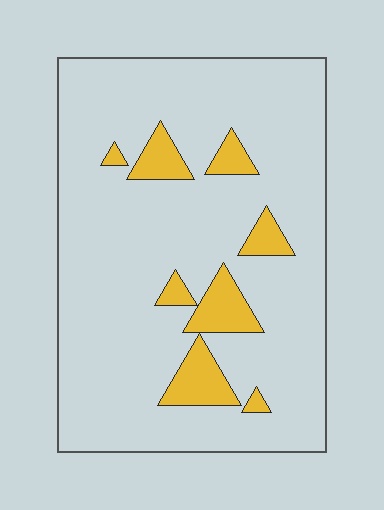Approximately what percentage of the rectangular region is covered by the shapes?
Approximately 10%.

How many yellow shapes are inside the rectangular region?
8.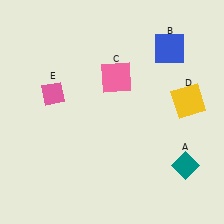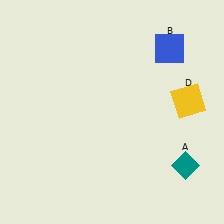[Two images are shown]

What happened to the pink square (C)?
The pink square (C) was removed in Image 2. It was in the top-right area of Image 1.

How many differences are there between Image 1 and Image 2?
There are 2 differences between the two images.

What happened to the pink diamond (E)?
The pink diamond (E) was removed in Image 2. It was in the top-left area of Image 1.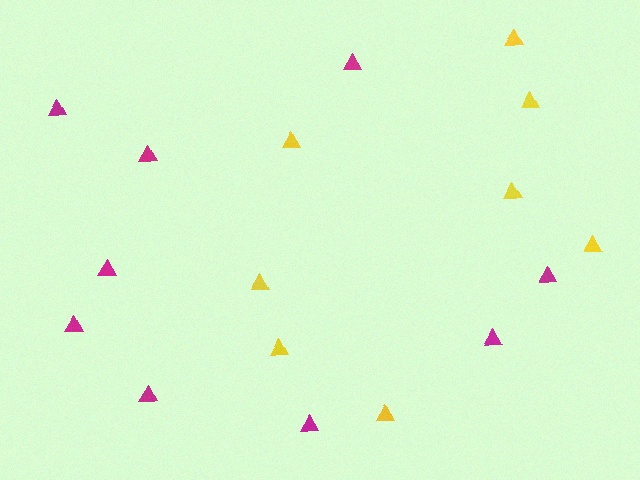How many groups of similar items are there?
There are 2 groups: one group of yellow triangles (8) and one group of magenta triangles (9).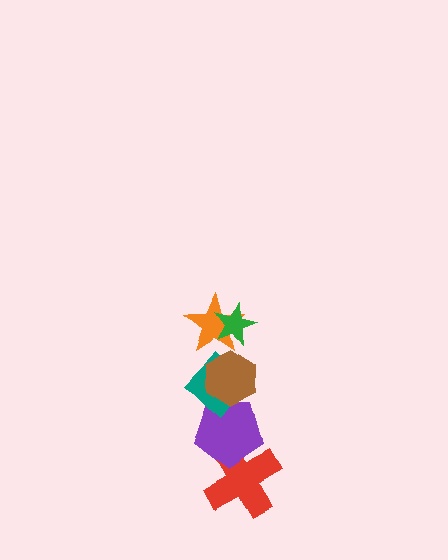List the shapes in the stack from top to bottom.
From top to bottom: the green star, the orange star, the brown hexagon, the teal diamond, the purple pentagon, the red cross.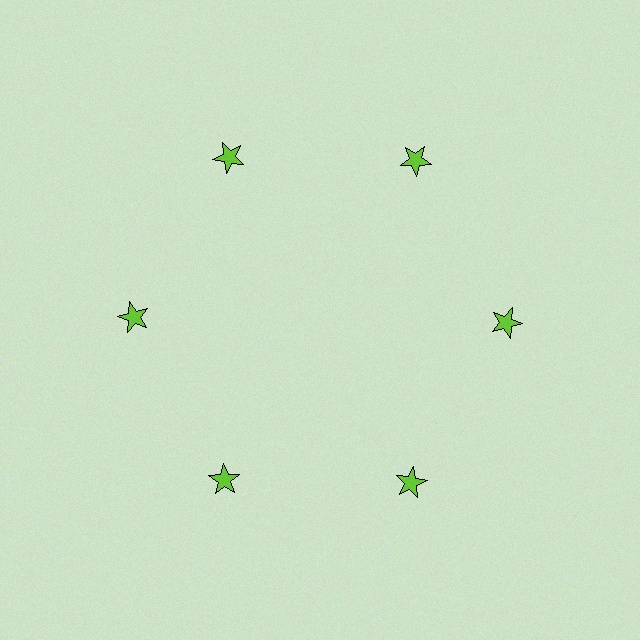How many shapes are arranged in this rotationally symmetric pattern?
There are 6 shapes, arranged in 6 groups of 1.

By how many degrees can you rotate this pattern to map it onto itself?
The pattern maps onto itself every 60 degrees of rotation.